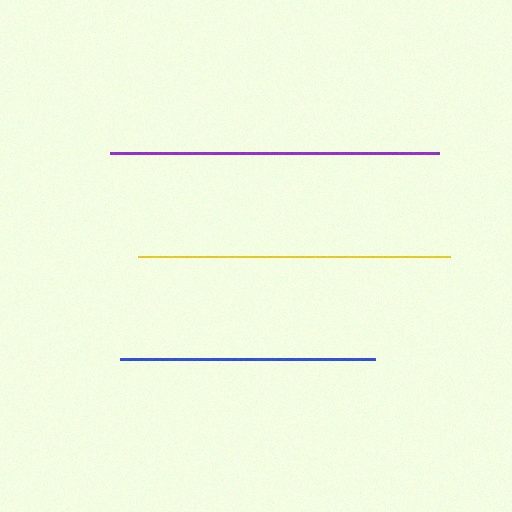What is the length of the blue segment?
The blue segment is approximately 256 pixels long.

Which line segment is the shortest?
The blue line is the shortest at approximately 256 pixels.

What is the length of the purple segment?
The purple segment is approximately 329 pixels long.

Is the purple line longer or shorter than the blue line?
The purple line is longer than the blue line.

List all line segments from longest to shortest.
From longest to shortest: purple, yellow, blue.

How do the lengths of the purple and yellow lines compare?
The purple and yellow lines are approximately the same length.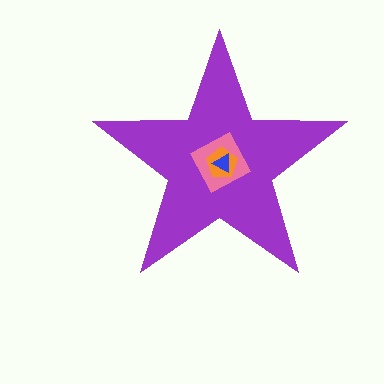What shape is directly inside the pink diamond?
The orange pentagon.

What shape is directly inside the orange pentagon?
The blue triangle.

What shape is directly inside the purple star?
The pink diamond.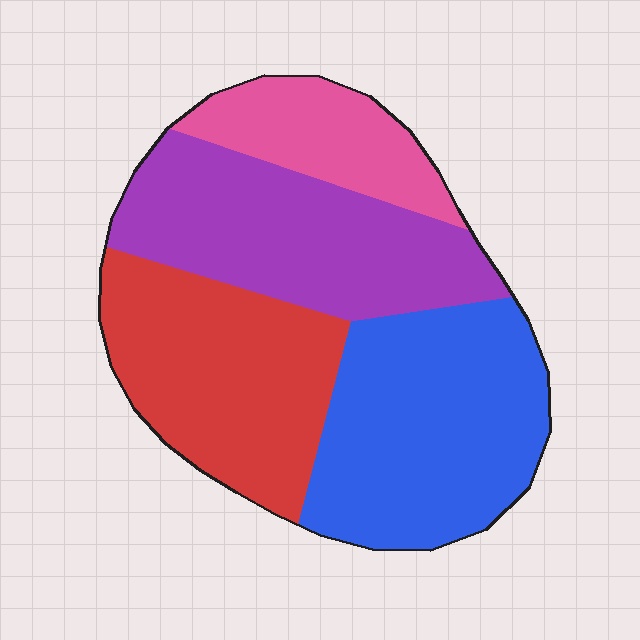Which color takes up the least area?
Pink, at roughly 15%.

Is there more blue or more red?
Blue.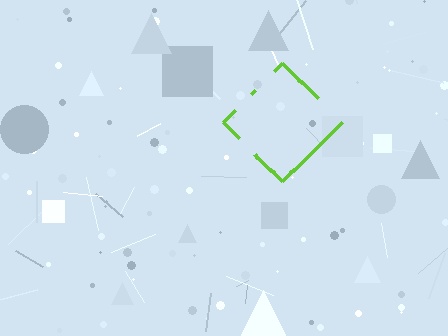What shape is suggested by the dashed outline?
The dashed outline suggests a diamond.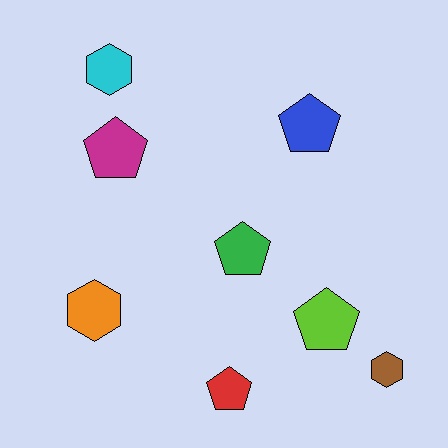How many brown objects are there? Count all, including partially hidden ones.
There is 1 brown object.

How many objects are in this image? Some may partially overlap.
There are 8 objects.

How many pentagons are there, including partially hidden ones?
There are 5 pentagons.